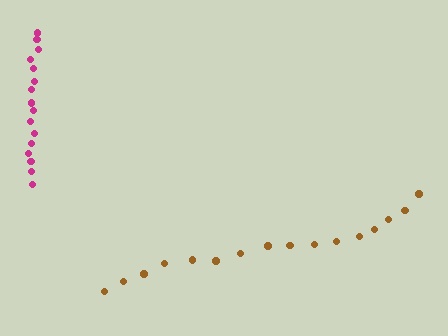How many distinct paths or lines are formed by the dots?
There are 2 distinct paths.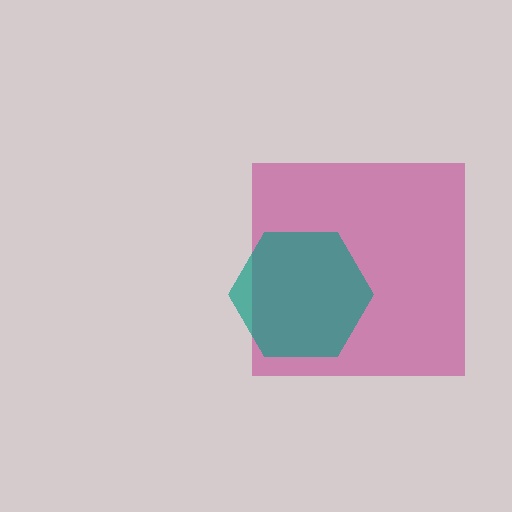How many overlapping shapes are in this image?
There are 2 overlapping shapes in the image.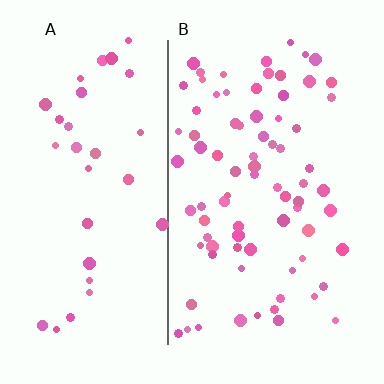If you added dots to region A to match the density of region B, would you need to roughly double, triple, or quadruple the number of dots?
Approximately double.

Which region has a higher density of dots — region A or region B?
B (the right).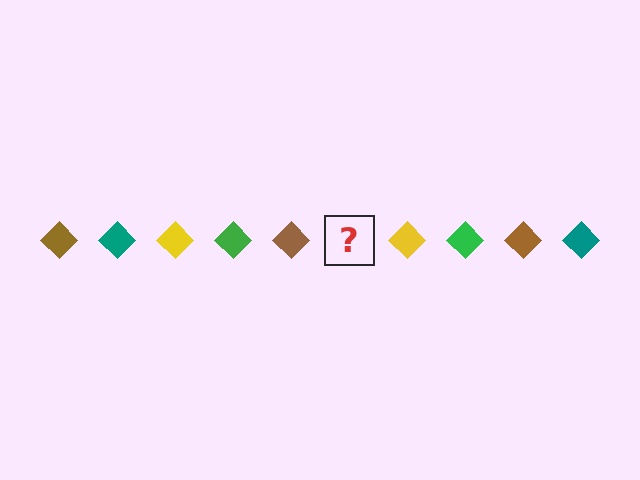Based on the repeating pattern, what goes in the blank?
The blank should be a teal diamond.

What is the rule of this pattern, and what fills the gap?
The rule is that the pattern cycles through brown, teal, yellow, green diamonds. The gap should be filled with a teal diamond.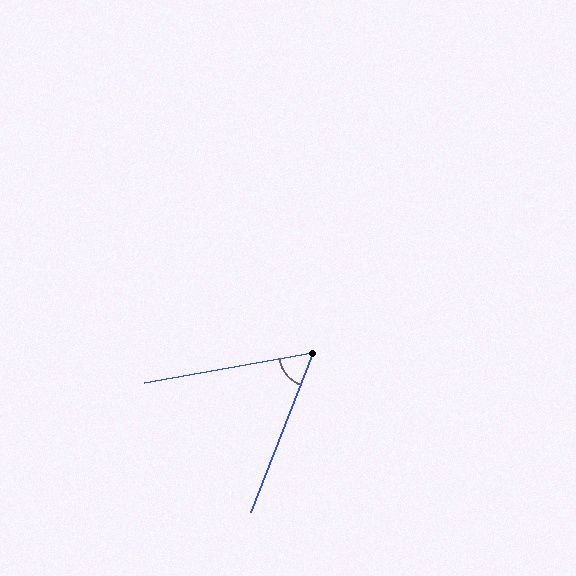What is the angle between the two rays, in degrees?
Approximately 59 degrees.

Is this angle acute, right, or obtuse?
It is acute.